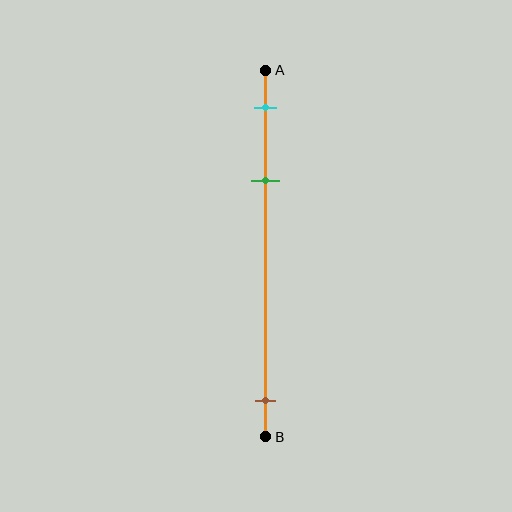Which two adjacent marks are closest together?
The cyan and green marks are the closest adjacent pair.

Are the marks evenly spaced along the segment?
No, the marks are not evenly spaced.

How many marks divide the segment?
There are 3 marks dividing the segment.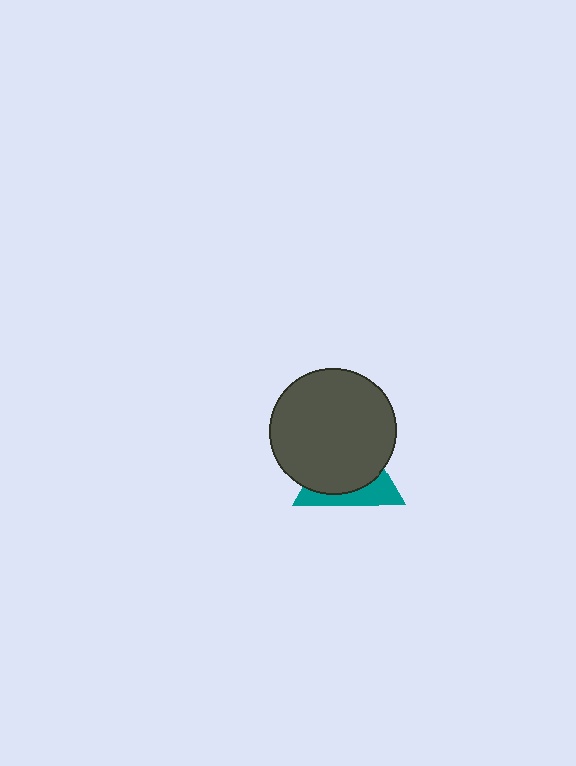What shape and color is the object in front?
The object in front is a dark gray circle.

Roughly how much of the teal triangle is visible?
A small part of it is visible (roughly 32%).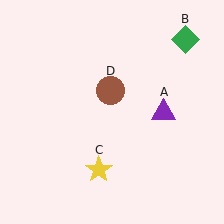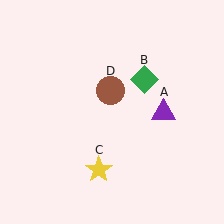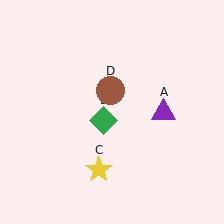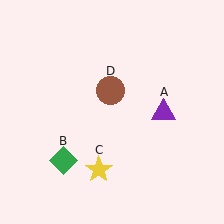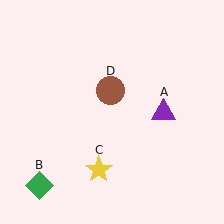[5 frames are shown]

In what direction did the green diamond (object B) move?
The green diamond (object B) moved down and to the left.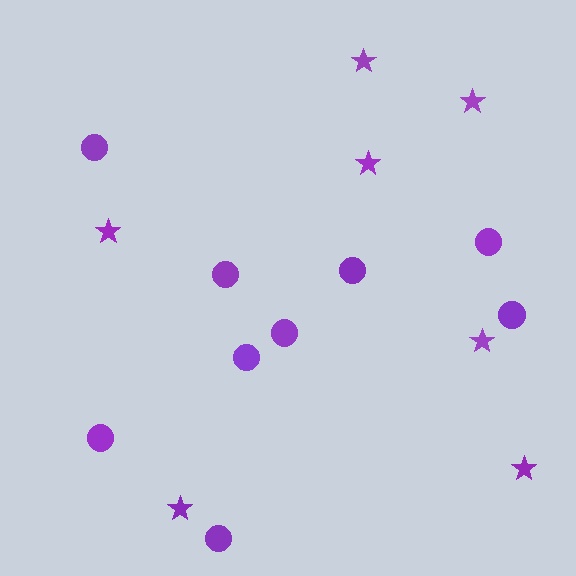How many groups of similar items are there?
There are 2 groups: one group of stars (7) and one group of circles (9).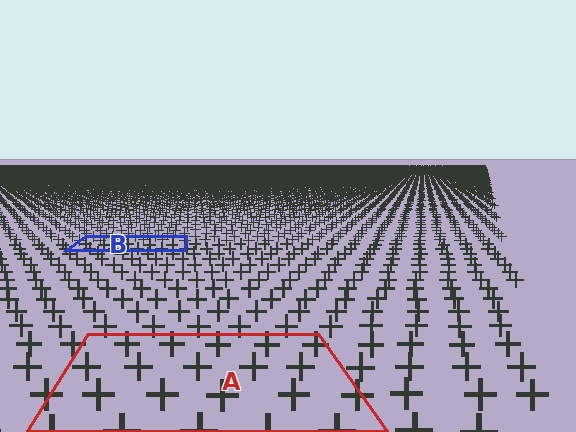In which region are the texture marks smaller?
The texture marks are smaller in region B, because it is farther away.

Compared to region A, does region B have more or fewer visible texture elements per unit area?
Region B has more texture elements per unit area — they are packed more densely because it is farther away.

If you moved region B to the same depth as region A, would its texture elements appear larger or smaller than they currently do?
They would appear larger. At a closer depth, the same texture elements are projected at a bigger on-screen size.